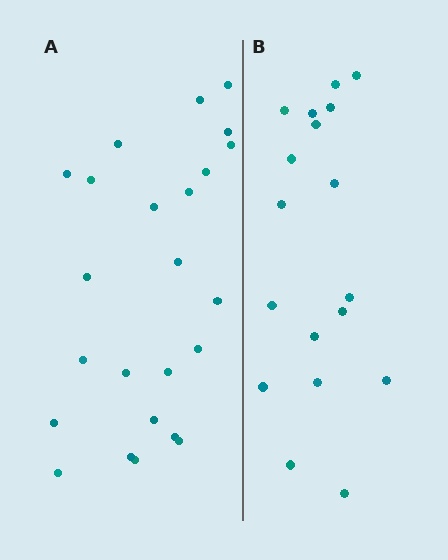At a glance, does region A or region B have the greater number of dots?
Region A (the left region) has more dots.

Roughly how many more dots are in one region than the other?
Region A has about 6 more dots than region B.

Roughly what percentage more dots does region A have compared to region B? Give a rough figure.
About 35% more.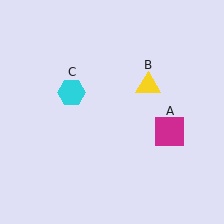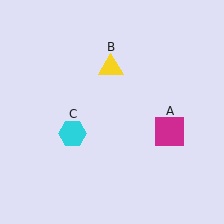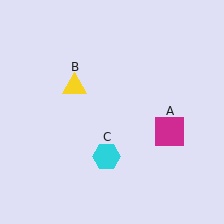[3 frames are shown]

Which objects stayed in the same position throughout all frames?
Magenta square (object A) remained stationary.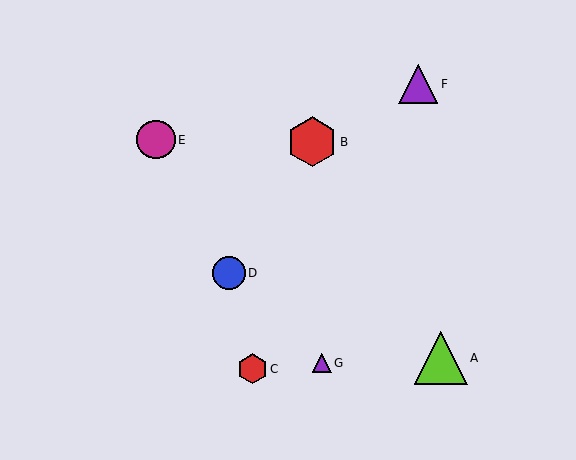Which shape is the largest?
The lime triangle (labeled A) is the largest.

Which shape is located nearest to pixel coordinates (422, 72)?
The purple triangle (labeled F) at (418, 84) is nearest to that location.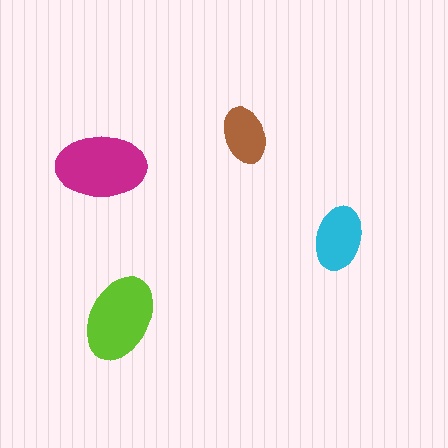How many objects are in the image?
There are 4 objects in the image.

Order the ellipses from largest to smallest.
the magenta one, the lime one, the cyan one, the brown one.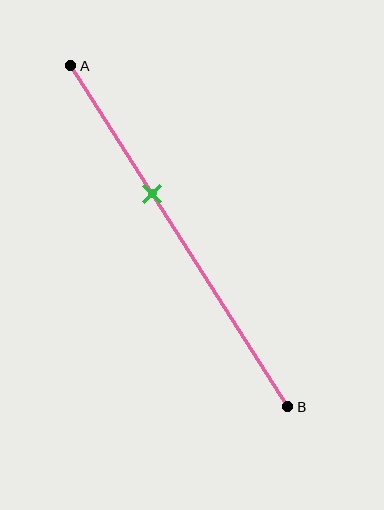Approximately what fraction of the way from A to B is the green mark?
The green mark is approximately 40% of the way from A to B.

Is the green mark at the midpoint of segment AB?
No, the mark is at about 40% from A, not at the 50% midpoint.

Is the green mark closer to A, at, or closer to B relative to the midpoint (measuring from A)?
The green mark is closer to point A than the midpoint of segment AB.